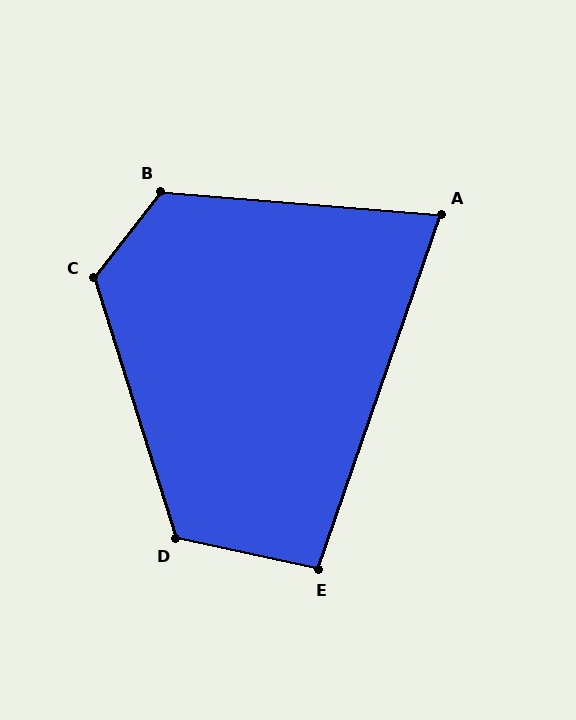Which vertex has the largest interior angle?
C, at approximately 125 degrees.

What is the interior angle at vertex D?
Approximately 119 degrees (obtuse).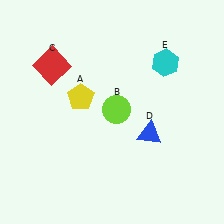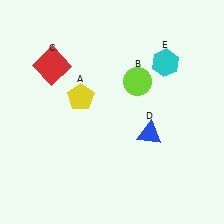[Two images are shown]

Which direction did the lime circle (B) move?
The lime circle (B) moved up.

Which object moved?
The lime circle (B) moved up.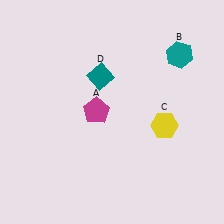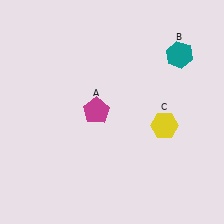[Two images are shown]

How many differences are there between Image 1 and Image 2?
There is 1 difference between the two images.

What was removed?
The teal diamond (D) was removed in Image 2.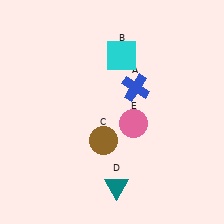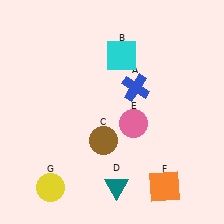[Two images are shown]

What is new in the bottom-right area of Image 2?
An orange square (F) was added in the bottom-right area of Image 2.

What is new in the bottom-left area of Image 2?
A yellow circle (G) was added in the bottom-left area of Image 2.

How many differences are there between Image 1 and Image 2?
There are 2 differences between the two images.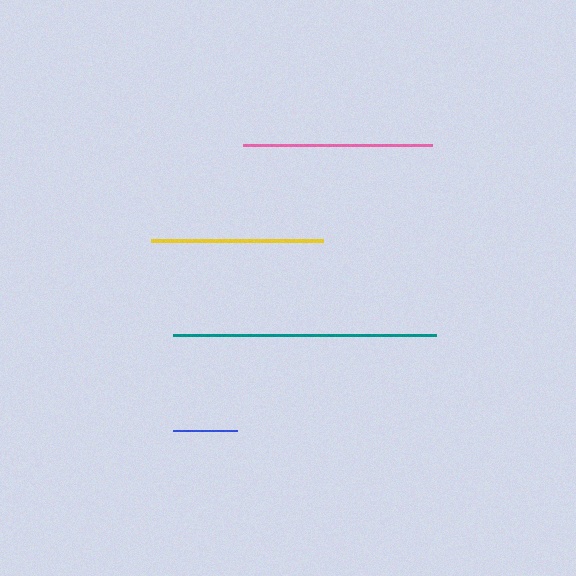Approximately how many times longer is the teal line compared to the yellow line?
The teal line is approximately 1.5 times the length of the yellow line.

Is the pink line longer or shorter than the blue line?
The pink line is longer than the blue line.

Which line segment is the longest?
The teal line is the longest at approximately 263 pixels.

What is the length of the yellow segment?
The yellow segment is approximately 172 pixels long.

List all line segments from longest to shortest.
From longest to shortest: teal, pink, yellow, blue.